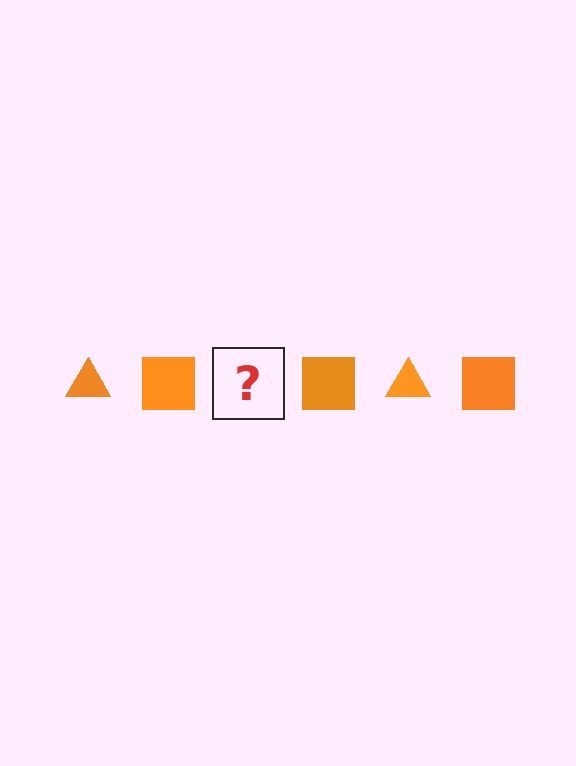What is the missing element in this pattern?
The missing element is an orange triangle.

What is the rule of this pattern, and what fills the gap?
The rule is that the pattern cycles through triangle, square shapes in orange. The gap should be filled with an orange triangle.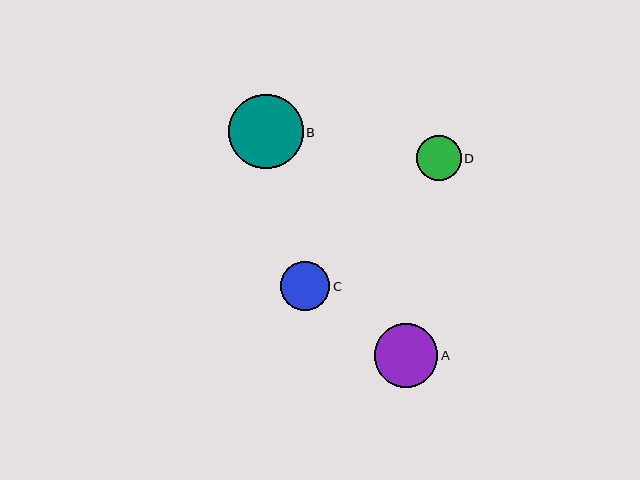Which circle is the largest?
Circle B is the largest with a size of approximately 74 pixels.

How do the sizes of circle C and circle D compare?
Circle C and circle D are approximately the same size.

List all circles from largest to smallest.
From largest to smallest: B, A, C, D.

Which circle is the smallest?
Circle D is the smallest with a size of approximately 45 pixels.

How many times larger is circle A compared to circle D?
Circle A is approximately 1.4 times the size of circle D.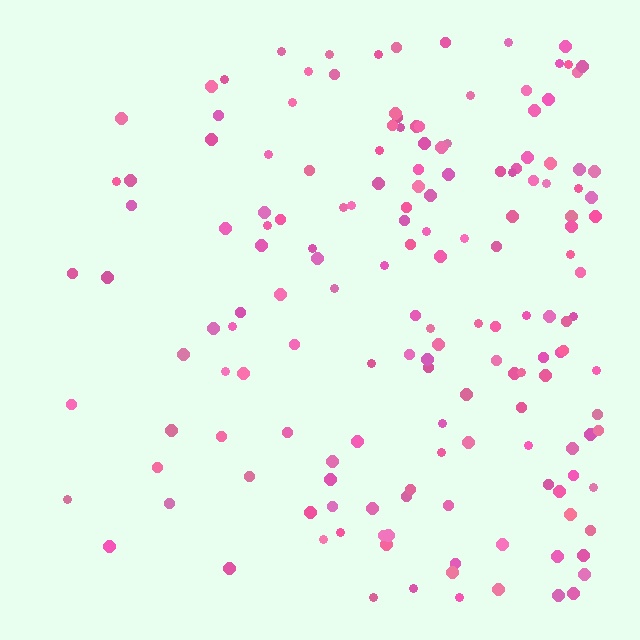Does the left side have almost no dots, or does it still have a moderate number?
Still a moderate number, just noticeably fewer than the right.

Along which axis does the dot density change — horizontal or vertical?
Horizontal.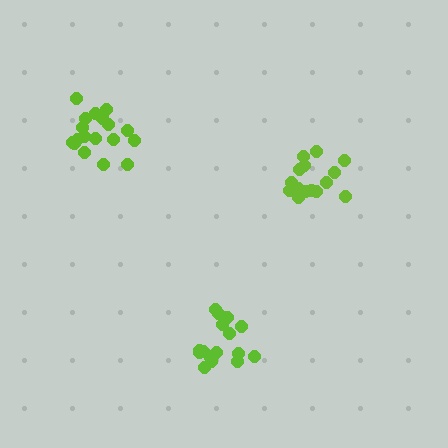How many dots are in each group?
Group 1: 18 dots, Group 2: 15 dots, Group 3: 16 dots (49 total).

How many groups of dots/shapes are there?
There are 3 groups.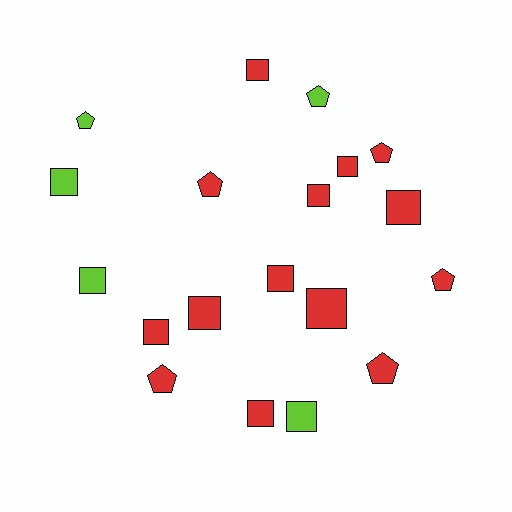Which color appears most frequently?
Red, with 14 objects.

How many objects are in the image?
There are 19 objects.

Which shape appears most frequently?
Square, with 12 objects.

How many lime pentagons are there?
There are 2 lime pentagons.